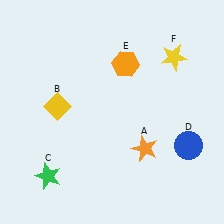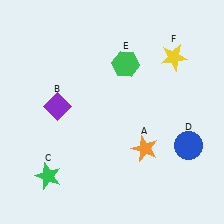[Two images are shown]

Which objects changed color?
B changed from yellow to purple. E changed from orange to green.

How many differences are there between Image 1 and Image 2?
There are 2 differences between the two images.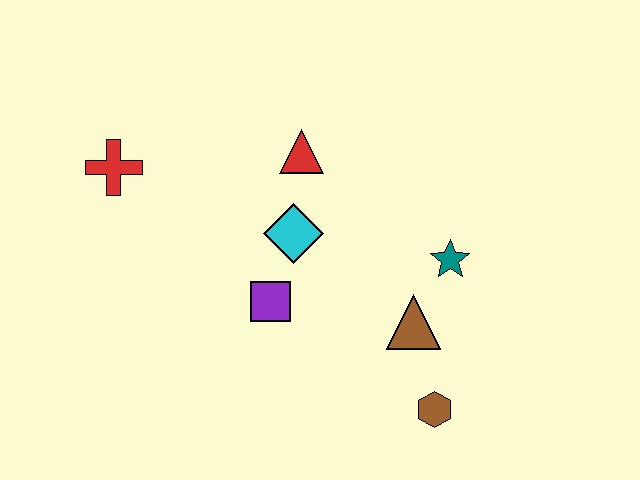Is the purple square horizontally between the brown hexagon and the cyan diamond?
No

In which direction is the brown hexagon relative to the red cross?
The brown hexagon is to the right of the red cross.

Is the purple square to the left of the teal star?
Yes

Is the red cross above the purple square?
Yes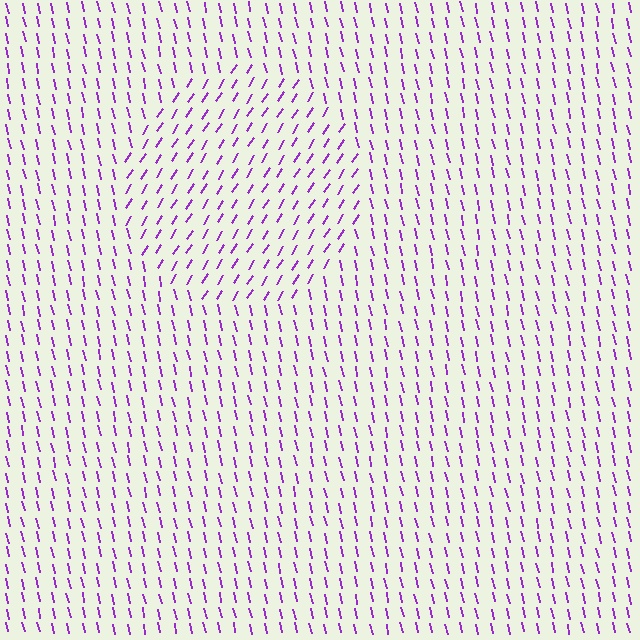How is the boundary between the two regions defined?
The boundary is defined purely by a change in line orientation (approximately 45 degrees difference). All lines are the same color and thickness.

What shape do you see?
I see a circle.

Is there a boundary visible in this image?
Yes, there is a texture boundary formed by a change in line orientation.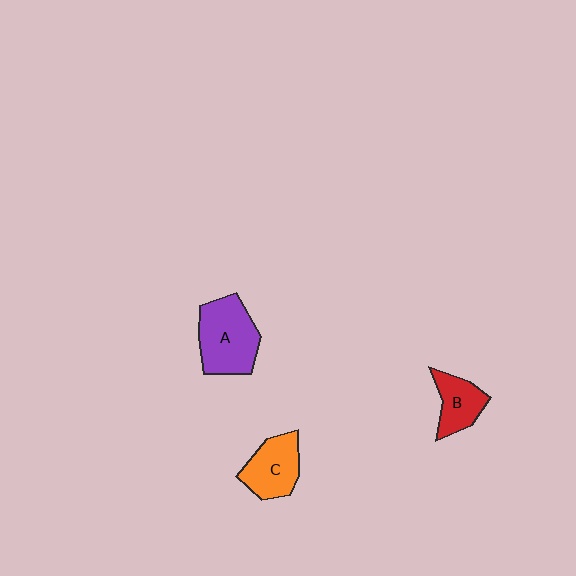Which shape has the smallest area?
Shape B (red).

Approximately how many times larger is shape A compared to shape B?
Approximately 1.7 times.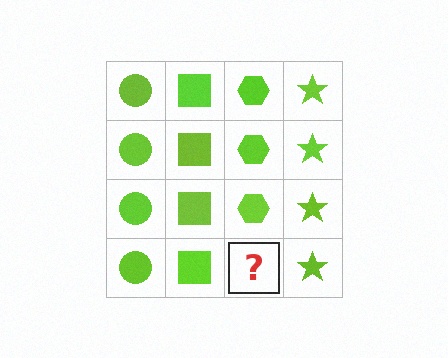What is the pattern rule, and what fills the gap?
The rule is that each column has a consistent shape. The gap should be filled with a lime hexagon.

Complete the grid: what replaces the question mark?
The question mark should be replaced with a lime hexagon.